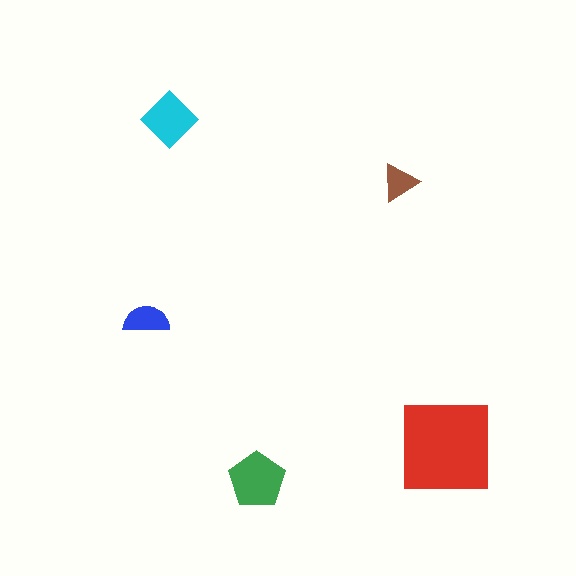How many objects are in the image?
There are 5 objects in the image.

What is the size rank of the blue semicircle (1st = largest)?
4th.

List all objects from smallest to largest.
The brown triangle, the blue semicircle, the cyan diamond, the green pentagon, the red square.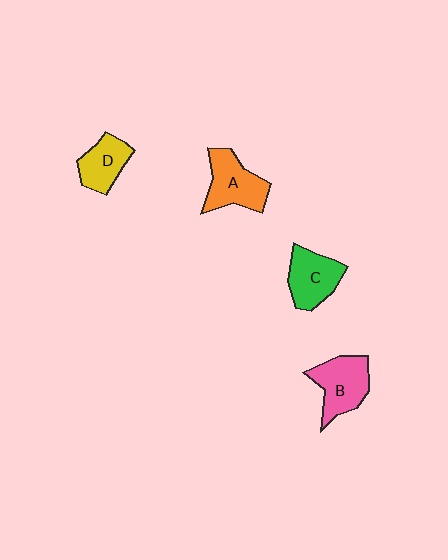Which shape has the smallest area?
Shape D (yellow).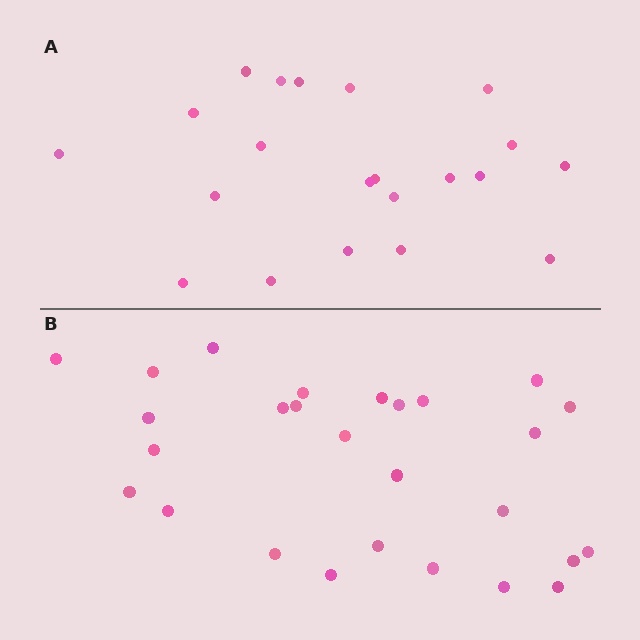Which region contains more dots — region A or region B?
Region B (the bottom region) has more dots.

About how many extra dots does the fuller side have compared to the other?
Region B has about 6 more dots than region A.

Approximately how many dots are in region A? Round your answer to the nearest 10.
About 20 dots. (The exact count is 21, which rounds to 20.)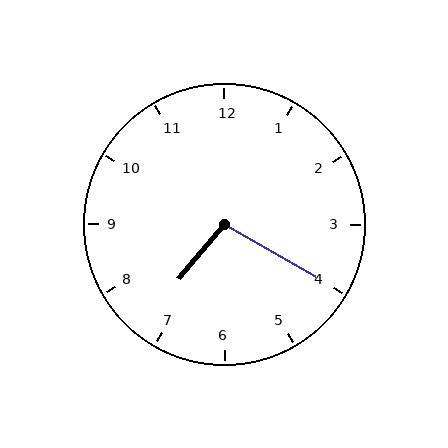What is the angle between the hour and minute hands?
Approximately 100 degrees.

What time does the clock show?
7:20.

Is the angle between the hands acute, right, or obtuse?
It is obtuse.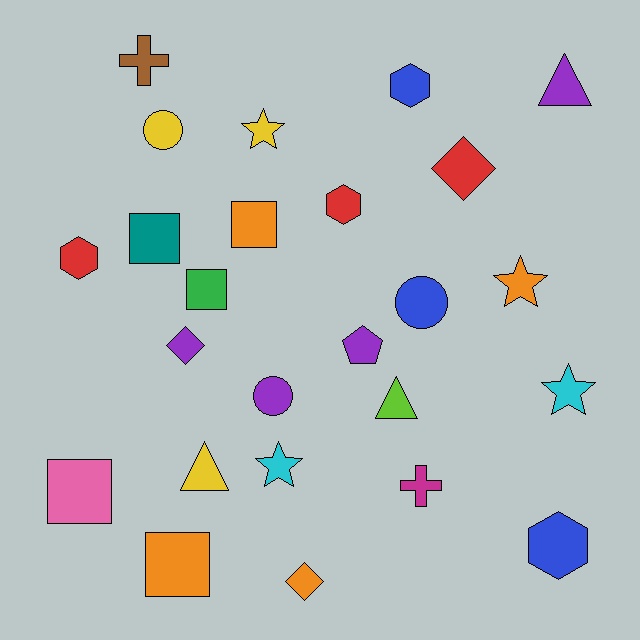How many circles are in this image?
There are 3 circles.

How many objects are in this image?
There are 25 objects.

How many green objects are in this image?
There is 1 green object.